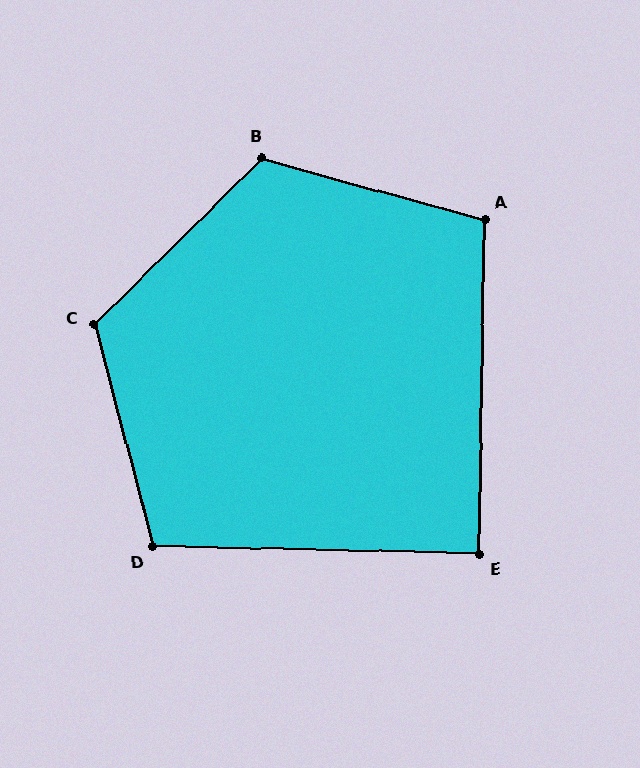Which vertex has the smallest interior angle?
E, at approximately 90 degrees.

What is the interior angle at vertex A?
Approximately 104 degrees (obtuse).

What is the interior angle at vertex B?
Approximately 120 degrees (obtuse).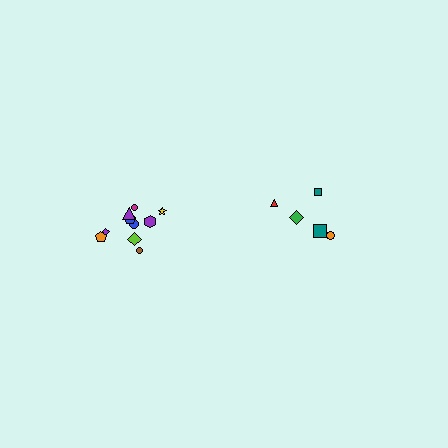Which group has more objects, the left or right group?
The left group.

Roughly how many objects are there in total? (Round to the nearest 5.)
Roughly 15 objects in total.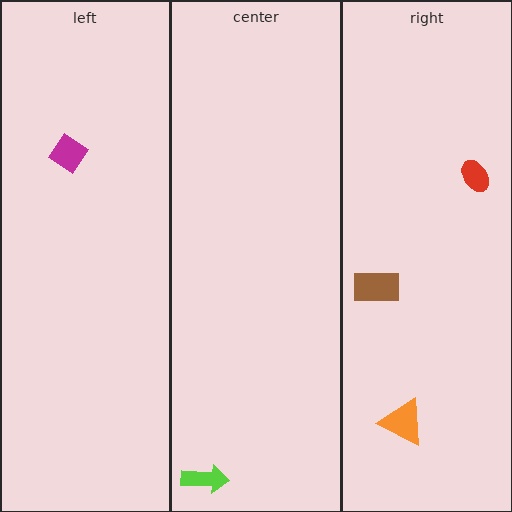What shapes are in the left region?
The magenta diamond.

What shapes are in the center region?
The lime arrow.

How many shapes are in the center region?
1.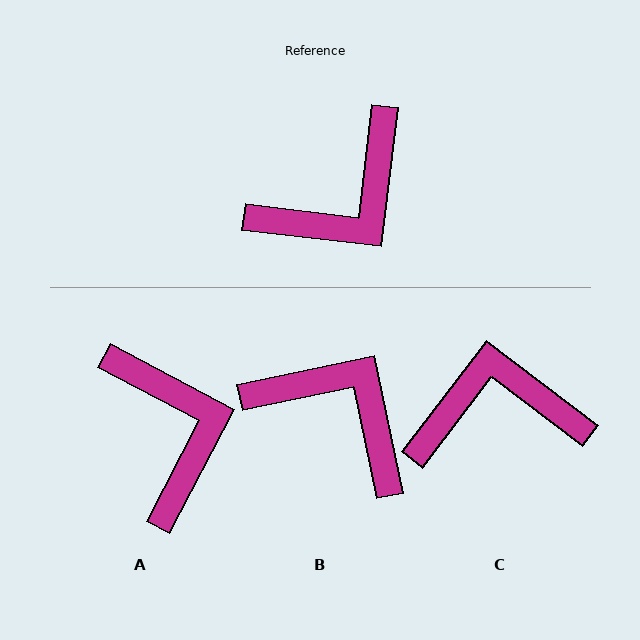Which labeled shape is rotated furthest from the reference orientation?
C, about 149 degrees away.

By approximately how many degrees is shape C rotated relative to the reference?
Approximately 149 degrees counter-clockwise.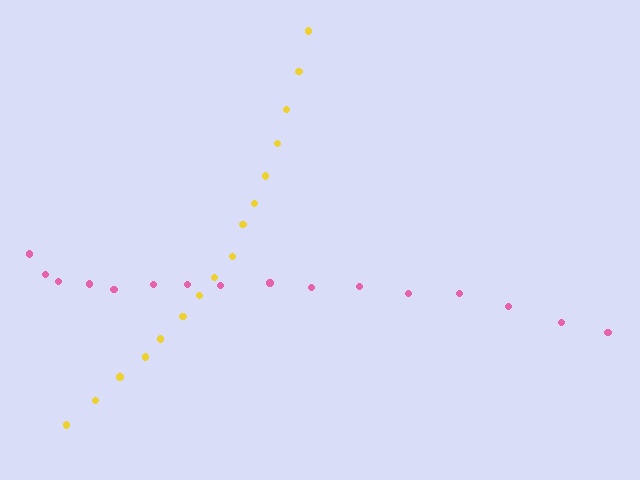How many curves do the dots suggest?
There are 2 distinct paths.